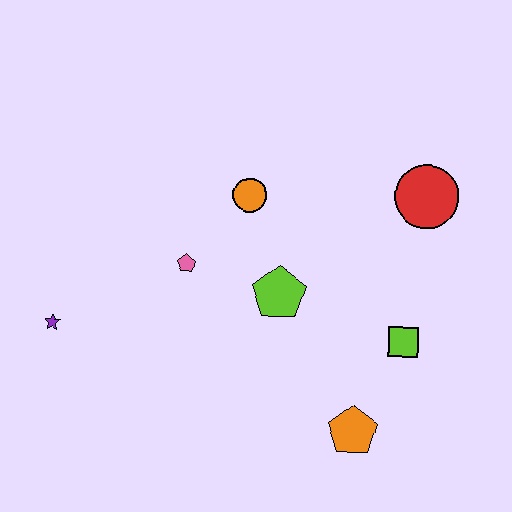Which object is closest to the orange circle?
The pink pentagon is closest to the orange circle.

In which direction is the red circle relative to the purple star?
The red circle is to the right of the purple star.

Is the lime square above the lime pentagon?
No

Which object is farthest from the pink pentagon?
The red circle is farthest from the pink pentagon.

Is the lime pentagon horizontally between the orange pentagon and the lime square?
No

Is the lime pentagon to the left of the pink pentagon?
No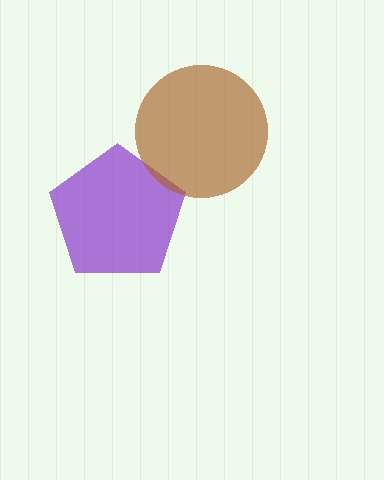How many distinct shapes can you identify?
There are 2 distinct shapes: a purple pentagon, a brown circle.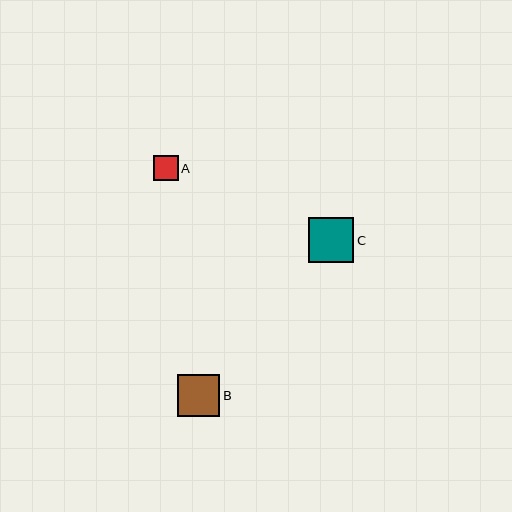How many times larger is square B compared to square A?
Square B is approximately 1.7 times the size of square A.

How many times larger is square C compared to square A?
Square C is approximately 1.9 times the size of square A.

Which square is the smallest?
Square A is the smallest with a size of approximately 24 pixels.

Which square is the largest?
Square C is the largest with a size of approximately 45 pixels.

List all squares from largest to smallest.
From largest to smallest: C, B, A.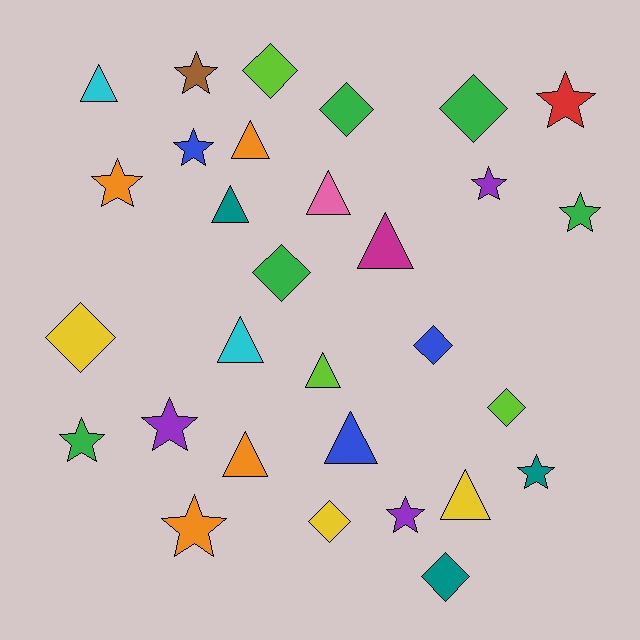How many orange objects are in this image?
There are 4 orange objects.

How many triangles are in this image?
There are 10 triangles.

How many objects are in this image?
There are 30 objects.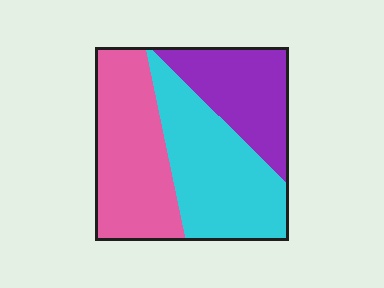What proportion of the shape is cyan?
Cyan covers 38% of the shape.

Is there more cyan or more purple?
Cyan.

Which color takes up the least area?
Purple, at roughly 25%.